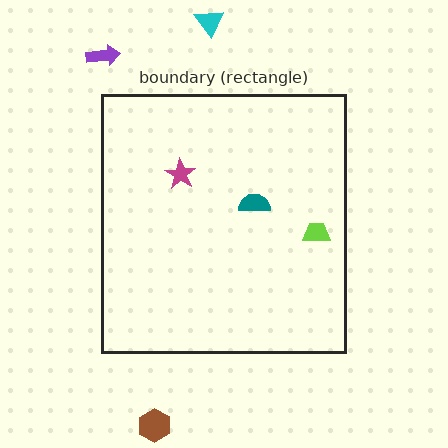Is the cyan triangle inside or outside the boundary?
Outside.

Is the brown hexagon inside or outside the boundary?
Outside.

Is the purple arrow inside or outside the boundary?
Outside.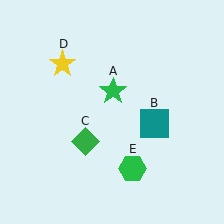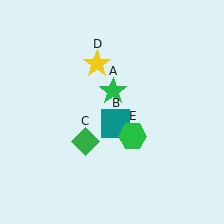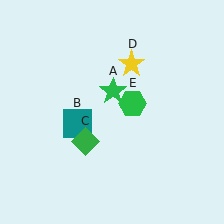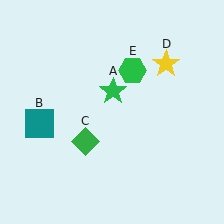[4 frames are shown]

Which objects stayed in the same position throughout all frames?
Green star (object A) and green diamond (object C) remained stationary.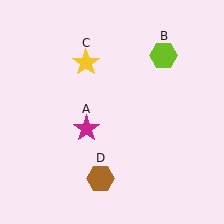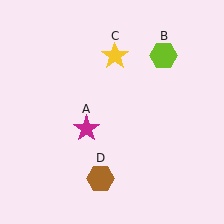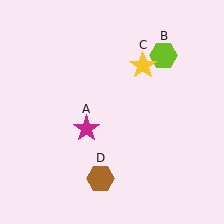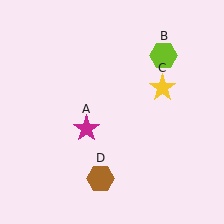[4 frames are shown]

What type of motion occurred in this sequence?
The yellow star (object C) rotated clockwise around the center of the scene.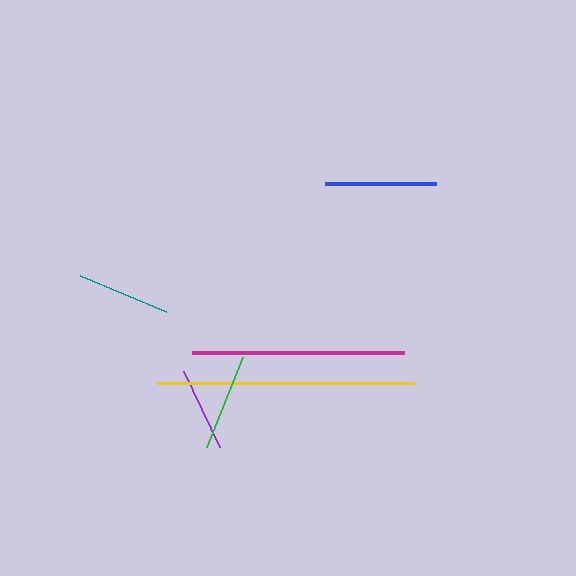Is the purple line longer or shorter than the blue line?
The blue line is longer than the purple line.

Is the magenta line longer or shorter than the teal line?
The magenta line is longer than the teal line.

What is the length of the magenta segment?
The magenta segment is approximately 212 pixels long.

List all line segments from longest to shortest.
From longest to shortest: yellow, magenta, blue, green, teal, purple.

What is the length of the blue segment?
The blue segment is approximately 111 pixels long.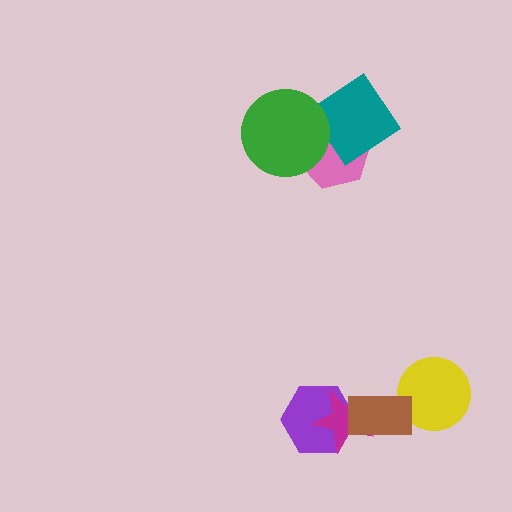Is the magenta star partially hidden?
Yes, it is partially covered by another shape.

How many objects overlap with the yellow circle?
1 object overlaps with the yellow circle.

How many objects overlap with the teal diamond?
2 objects overlap with the teal diamond.